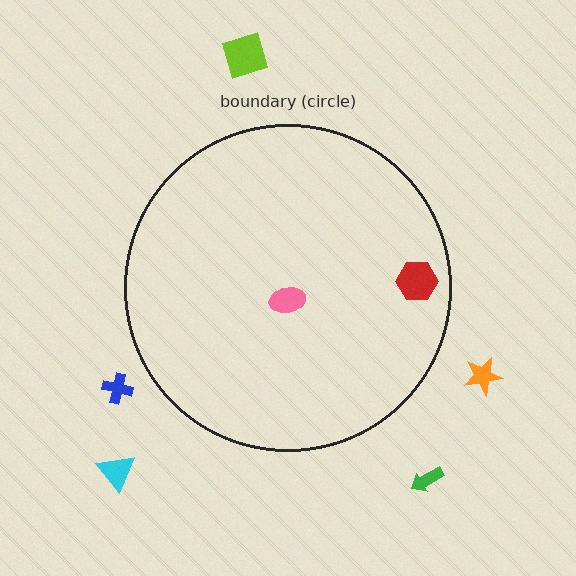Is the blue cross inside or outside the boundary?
Outside.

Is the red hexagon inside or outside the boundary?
Inside.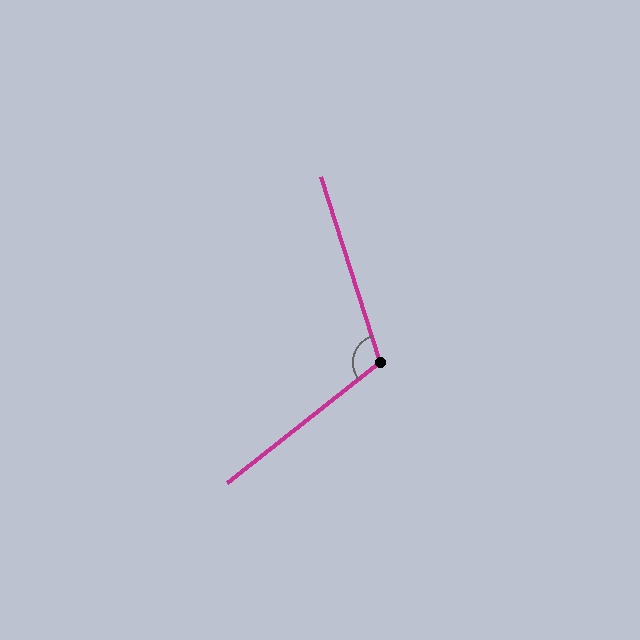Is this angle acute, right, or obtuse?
It is obtuse.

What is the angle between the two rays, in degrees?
Approximately 111 degrees.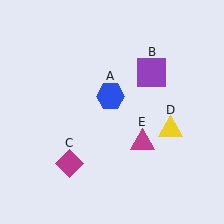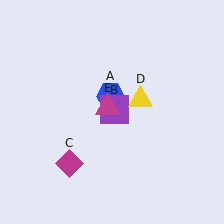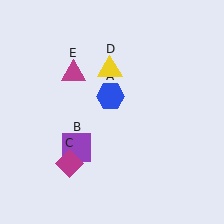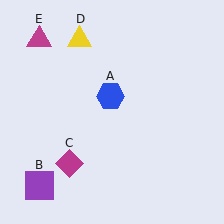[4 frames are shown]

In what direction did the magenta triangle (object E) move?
The magenta triangle (object E) moved up and to the left.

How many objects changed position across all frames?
3 objects changed position: purple square (object B), yellow triangle (object D), magenta triangle (object E).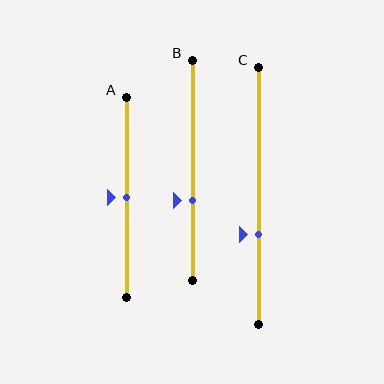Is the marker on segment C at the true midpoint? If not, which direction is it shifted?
No, the marker on segment C is shifted downward by about 15% of the segment length.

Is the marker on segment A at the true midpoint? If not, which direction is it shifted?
Yes, the marker on segment A is at the true midpoint.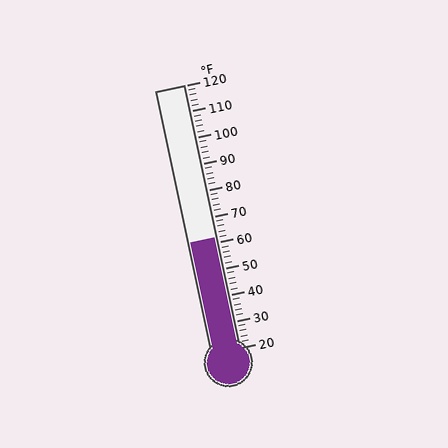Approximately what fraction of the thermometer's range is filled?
The thermometer is filled to approximately 40% of its range.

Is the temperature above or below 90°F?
The temperature is below 90°F.